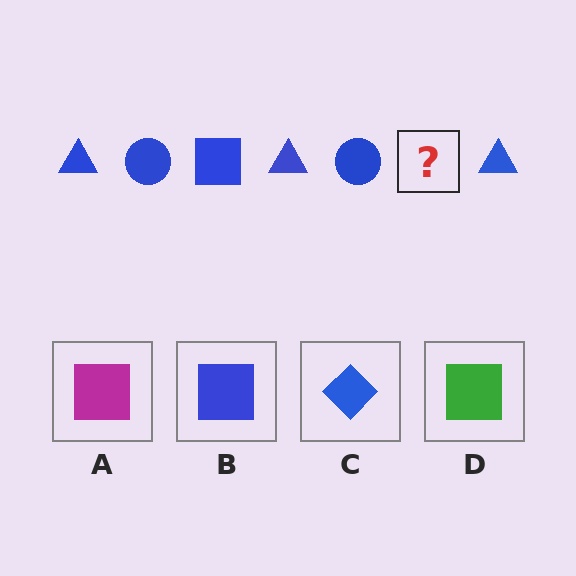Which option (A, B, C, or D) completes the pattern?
B.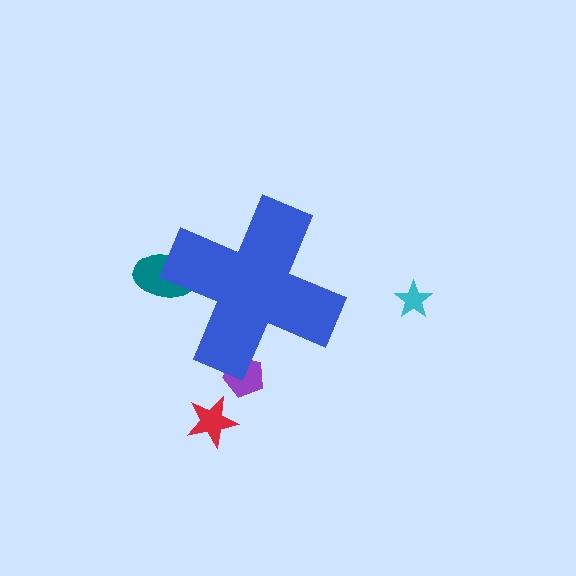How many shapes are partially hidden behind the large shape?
2 shapes are partially hidden.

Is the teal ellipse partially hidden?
Yes, the teal ellipse is partially hidden behind the blue cross.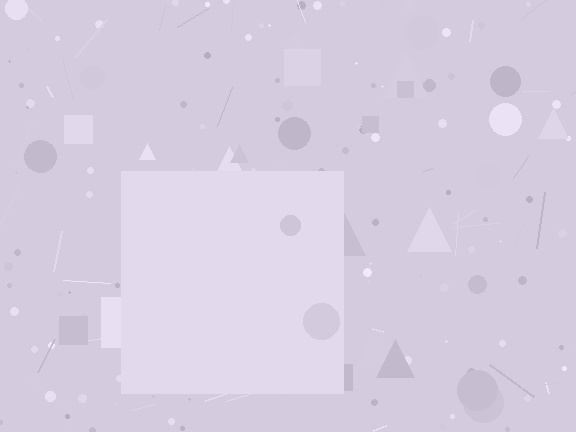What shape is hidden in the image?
A square is hidden in the image.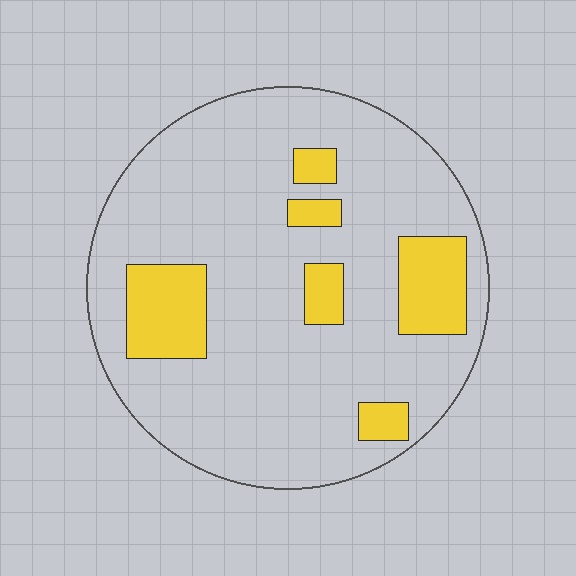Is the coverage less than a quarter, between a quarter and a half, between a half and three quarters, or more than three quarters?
Less than a quarter.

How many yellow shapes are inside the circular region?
6.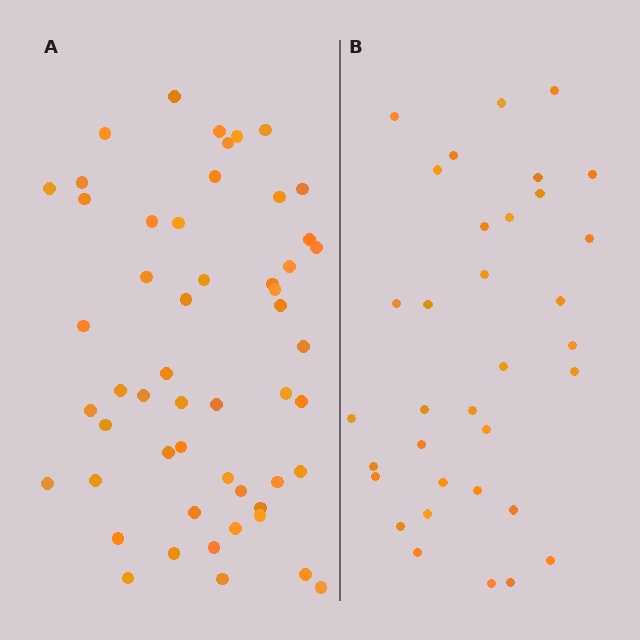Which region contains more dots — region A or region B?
Region A (the left region) has more dots.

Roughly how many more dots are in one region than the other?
Region A has approximately 20 more dots than region B.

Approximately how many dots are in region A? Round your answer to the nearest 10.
About 50 dots. (The exact count is 53, which rounds to 50.)